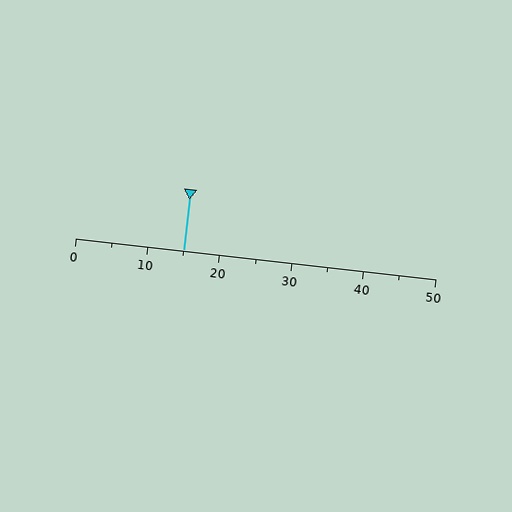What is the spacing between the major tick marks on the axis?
The major ticks are spaced 10 apart.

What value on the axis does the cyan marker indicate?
The marker indicates approximately 15.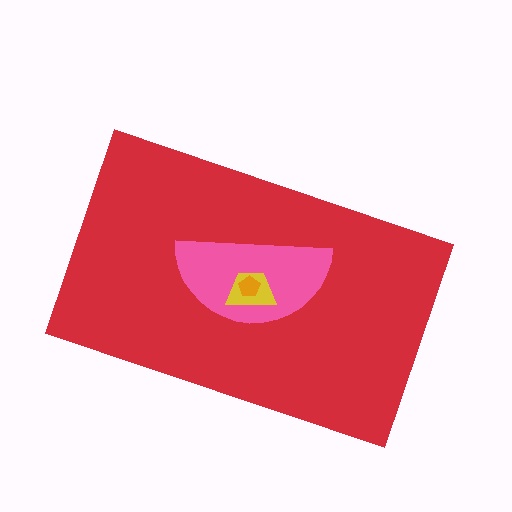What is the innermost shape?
The orange pentagon.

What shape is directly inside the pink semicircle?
The yellow trapezoid.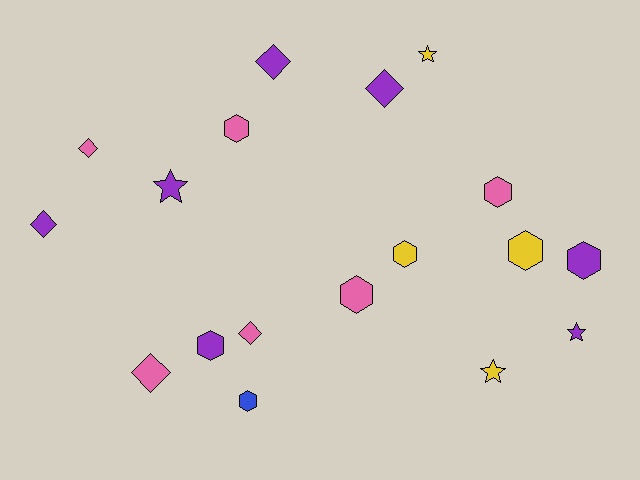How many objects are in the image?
There are 18 objects.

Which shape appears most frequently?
Hexagon, with 8 objects.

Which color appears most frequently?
Purple, with 7 objects.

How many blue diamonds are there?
There are no blue diamonds.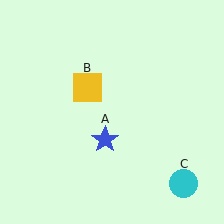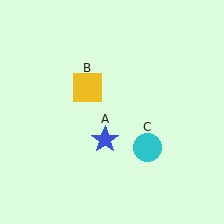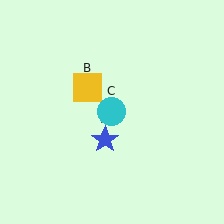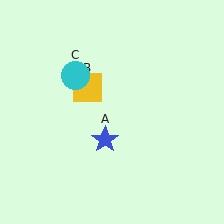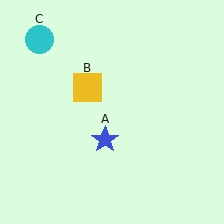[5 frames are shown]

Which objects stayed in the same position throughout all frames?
Blue star (object A) and yellow square (object B) remained stationary.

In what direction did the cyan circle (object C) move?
The cyan circle (object C) moved up and to the left.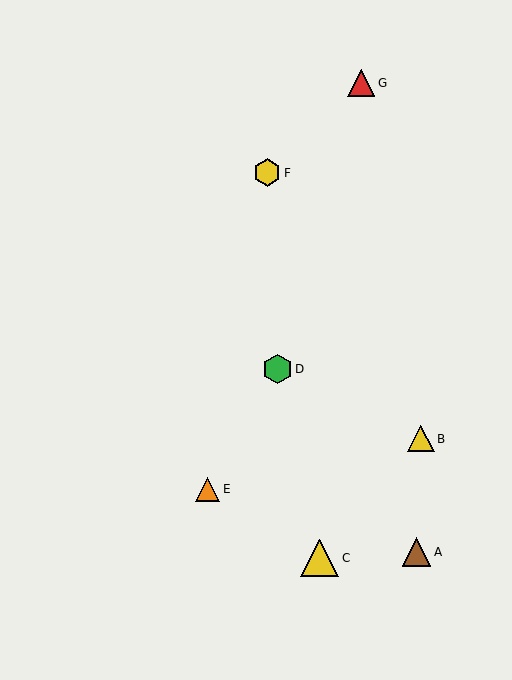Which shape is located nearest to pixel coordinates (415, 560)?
The brown triangle (labeled A) at (417, 552) is nearest to that location.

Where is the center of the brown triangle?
The center of the brown triangle is at (417, 552).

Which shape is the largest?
The yellow triangle (labeled C) is the largest.